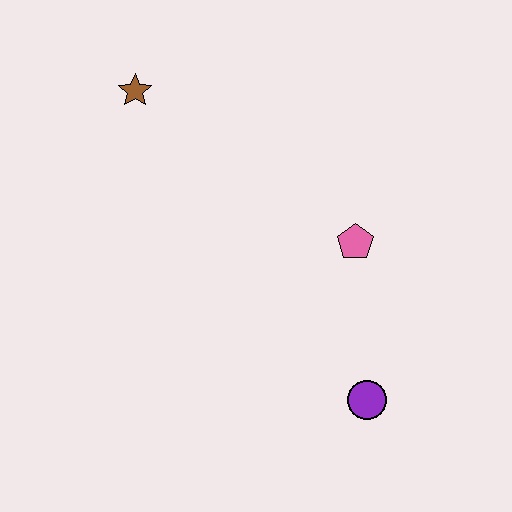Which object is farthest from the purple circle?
The brown star is farthest from the purple circle.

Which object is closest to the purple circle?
The pink pentagon is closest to the purple circle.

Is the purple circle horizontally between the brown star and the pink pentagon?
No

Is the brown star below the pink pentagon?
No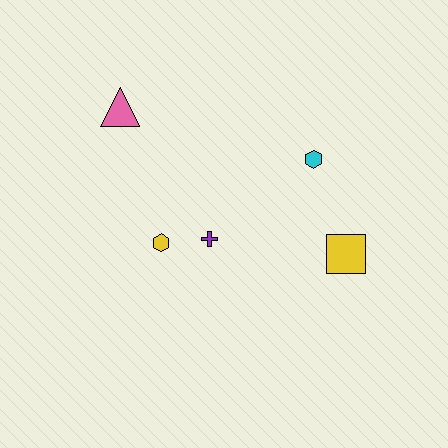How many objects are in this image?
There are 5 objects.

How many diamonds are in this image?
There are no diamonds.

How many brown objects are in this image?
There are no brown objects.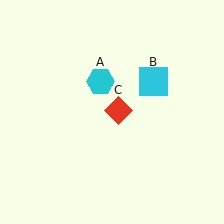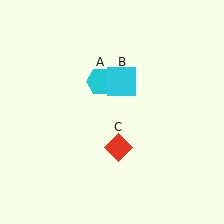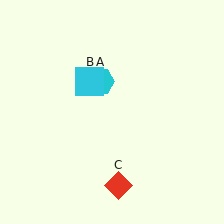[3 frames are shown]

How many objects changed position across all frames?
2 objects changed position: cyan square (object B), red diamond (object C).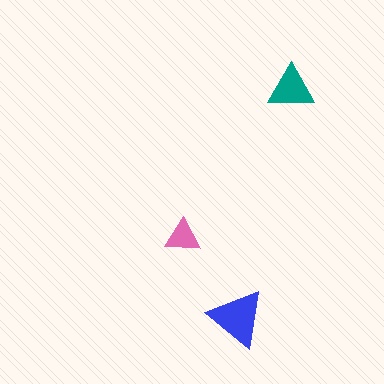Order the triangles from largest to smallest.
the blue one, the teal one, the pink one.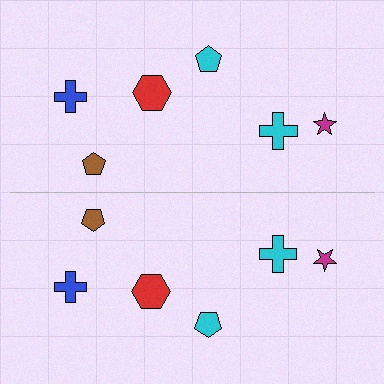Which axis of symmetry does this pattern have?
The pattern has a horizontal axis of symmetry running through the center of the image.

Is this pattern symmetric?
Yes, this pattern has bilateral (reflection) symmetry.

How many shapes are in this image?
There are 12 shapes in this image.